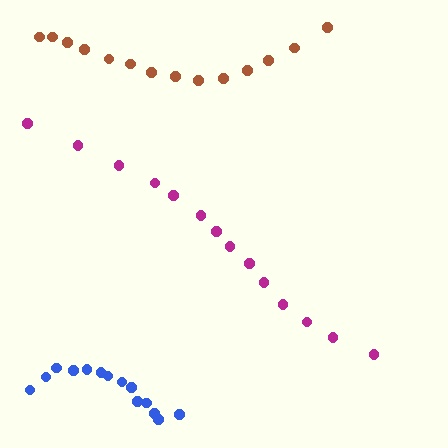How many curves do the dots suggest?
There are 3 distinct paths.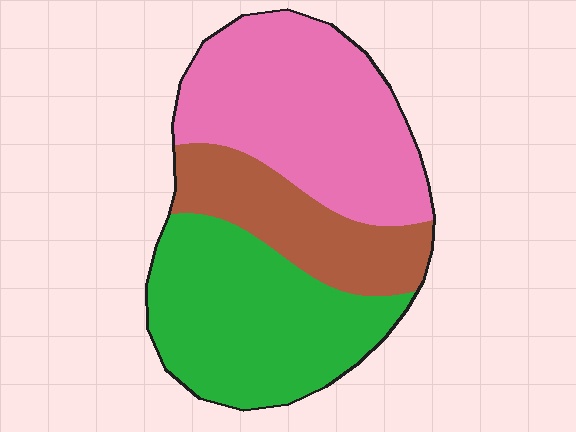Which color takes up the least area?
Brown, at roughly 20%.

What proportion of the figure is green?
Green covers about 40% of the figure.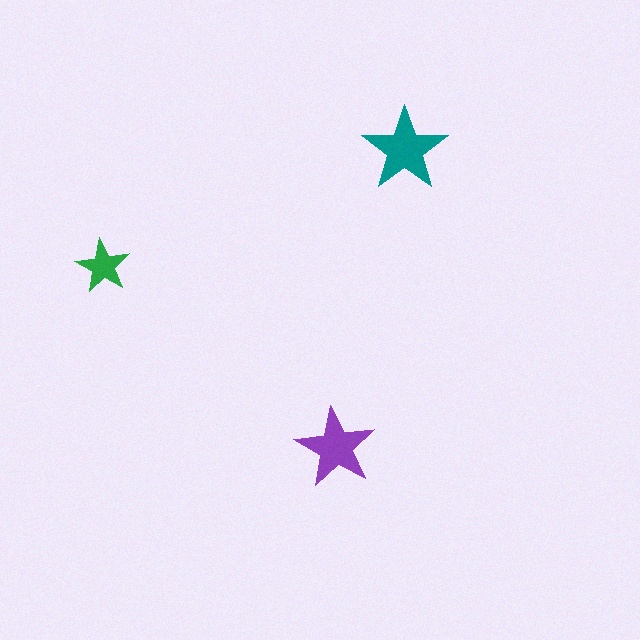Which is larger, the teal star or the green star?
The teal one.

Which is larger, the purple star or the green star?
The purple one.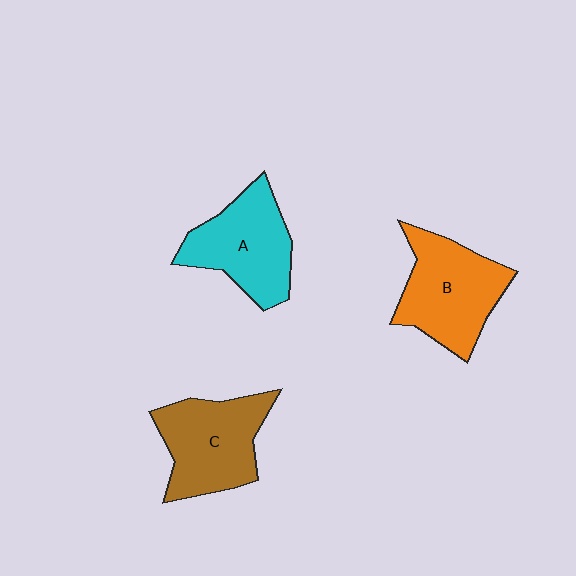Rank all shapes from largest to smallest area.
From largest to smallest: B (orange), C (brown), A (cyan).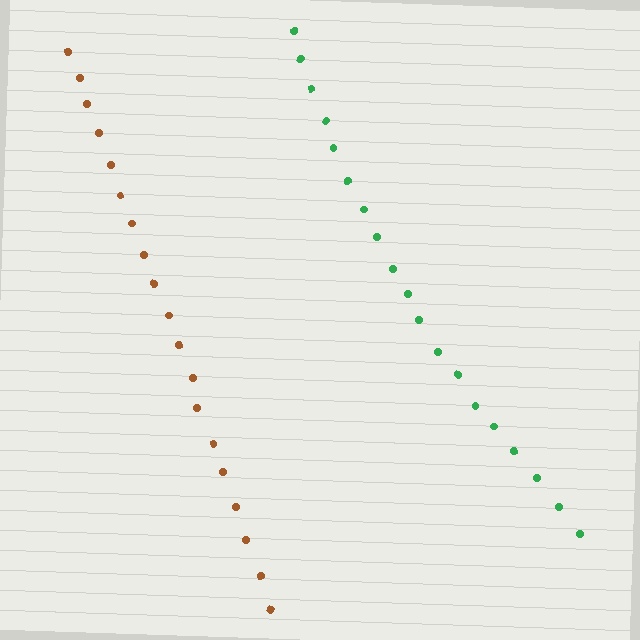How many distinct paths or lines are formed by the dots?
There are 2 distinct paths.